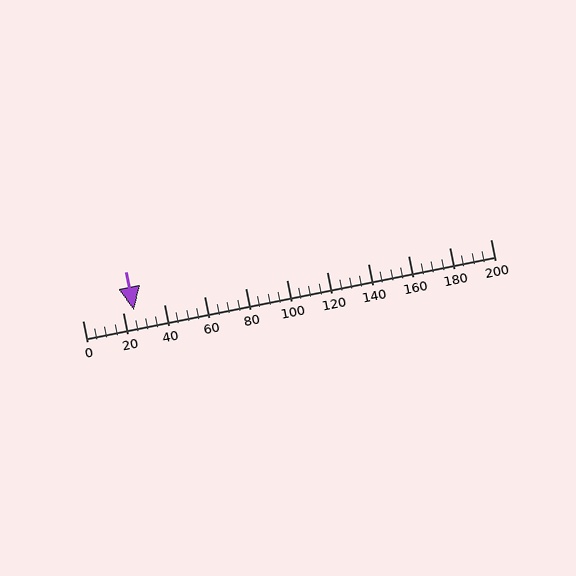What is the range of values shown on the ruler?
The ruler shows values from 0 to 200.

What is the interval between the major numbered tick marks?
The major tick marks are spaced 20 units apart.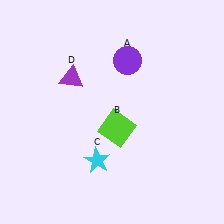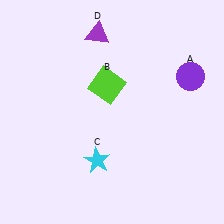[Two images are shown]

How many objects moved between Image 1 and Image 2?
3 objects moved between the two images.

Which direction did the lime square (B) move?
The lime square (B) moved up.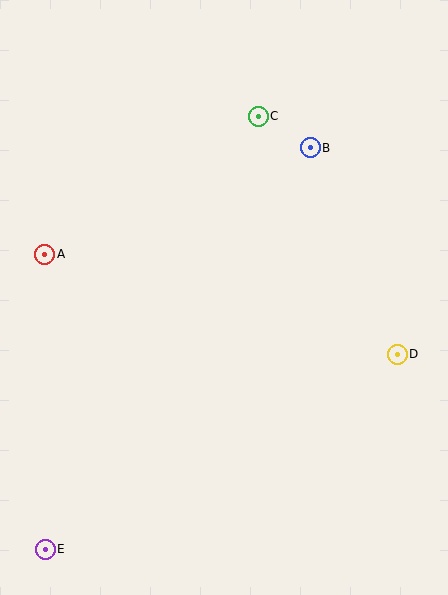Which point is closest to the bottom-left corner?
Point E is closest to the bottom-left corner.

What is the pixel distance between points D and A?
The distance between D and A is 367 pixels.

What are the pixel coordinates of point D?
Point D is at (397, 354).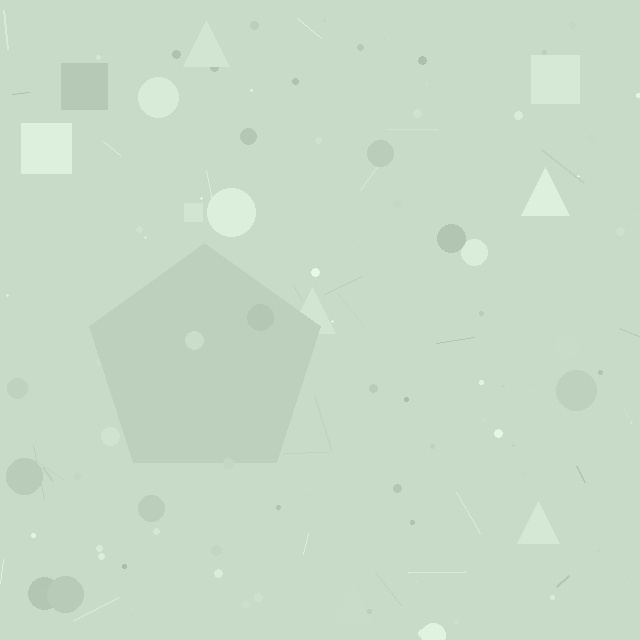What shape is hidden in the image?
A pentagon is hidden in the image.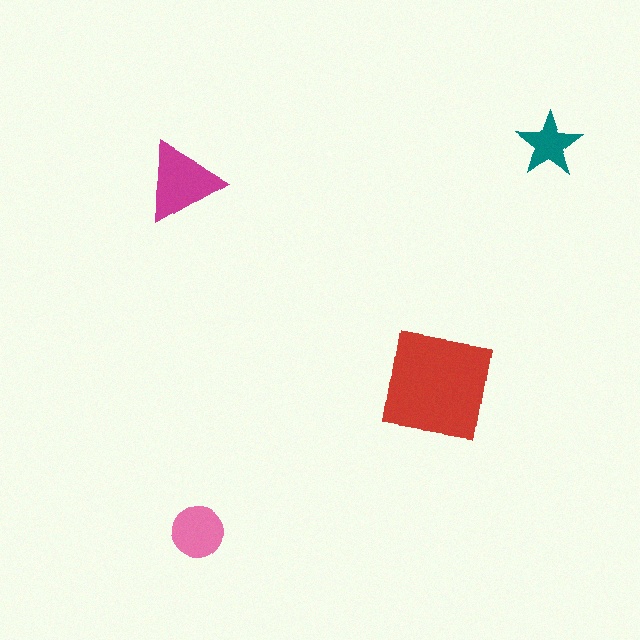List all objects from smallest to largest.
The teal star, the pink circle, the magenta triangle, the red square.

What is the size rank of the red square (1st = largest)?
1st.